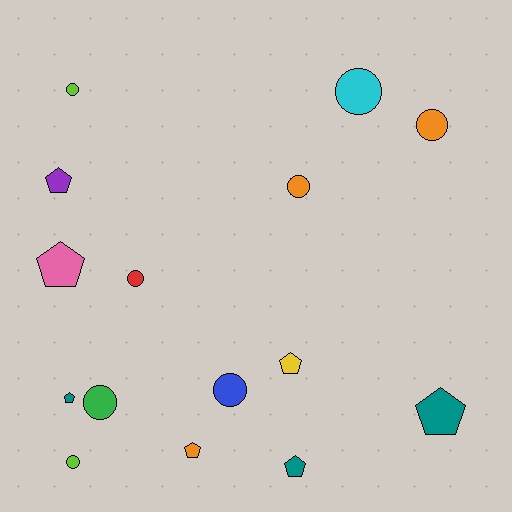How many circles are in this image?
There are 8 circles.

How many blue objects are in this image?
There is 1 blue object.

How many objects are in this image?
There are 15 objects.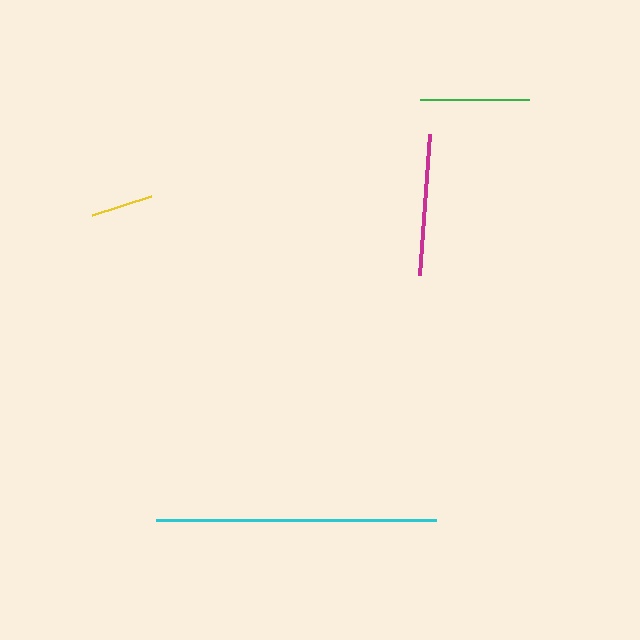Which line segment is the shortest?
The yellow line is the shortest at approximately 62 pixels.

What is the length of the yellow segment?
The yellow segment is approximately 62 pixels long.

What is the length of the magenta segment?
The magenta segment is approximately 141 pixels long.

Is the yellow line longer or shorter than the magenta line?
The magenta line is longer than the yellow line.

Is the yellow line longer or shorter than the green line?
The green line is longer than the yellow line.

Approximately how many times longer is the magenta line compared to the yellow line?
The magenta line is approximately 2.3 times the length of the yellow line.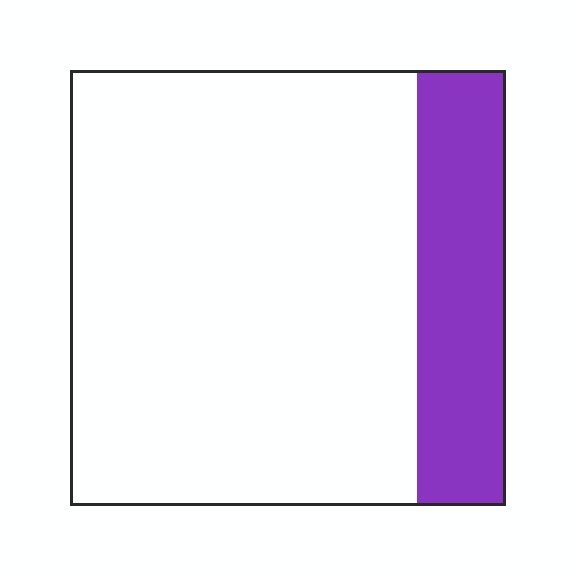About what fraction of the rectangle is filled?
About one fifth (1/5).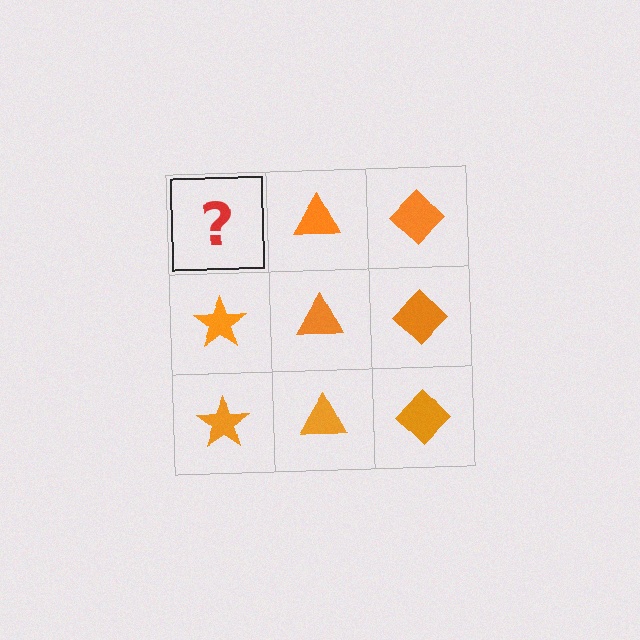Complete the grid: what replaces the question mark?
The question mark should be replaced with an orange star.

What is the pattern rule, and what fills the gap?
The rule is that each column has a consistent shape. The gap should be filled with an orange star.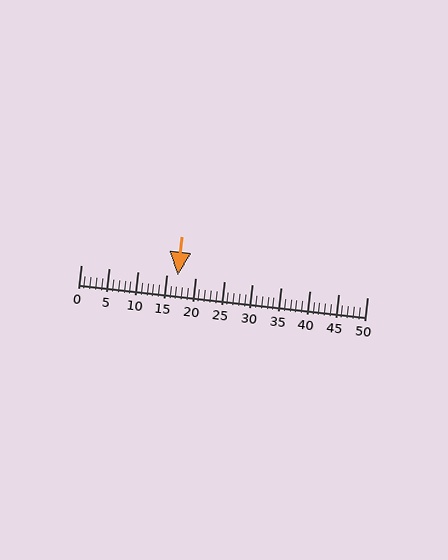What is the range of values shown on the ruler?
The ruler shows values from 0 to 50.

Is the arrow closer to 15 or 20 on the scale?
The arrow is closer to 15.